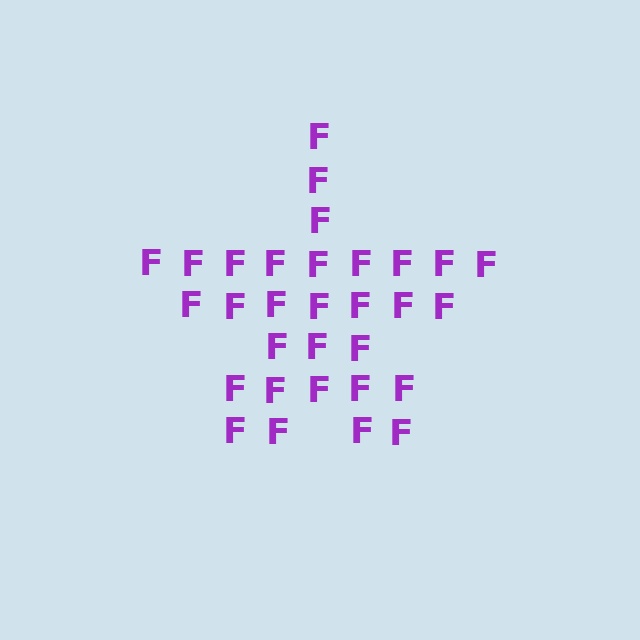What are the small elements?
The small elements are letter F's.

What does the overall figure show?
The overall figure shows a star.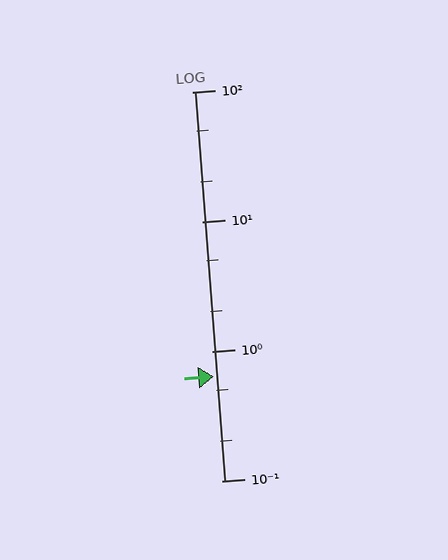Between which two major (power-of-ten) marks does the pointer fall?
The pointer is between 0.1 and 1.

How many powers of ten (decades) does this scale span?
The scale spans 3 decades, from 0.1 to 100.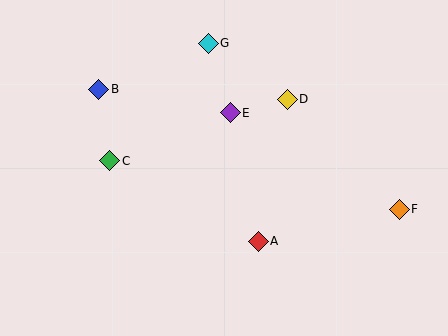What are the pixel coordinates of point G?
Point G is at (208, 43).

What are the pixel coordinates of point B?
Point B is at (99, 89).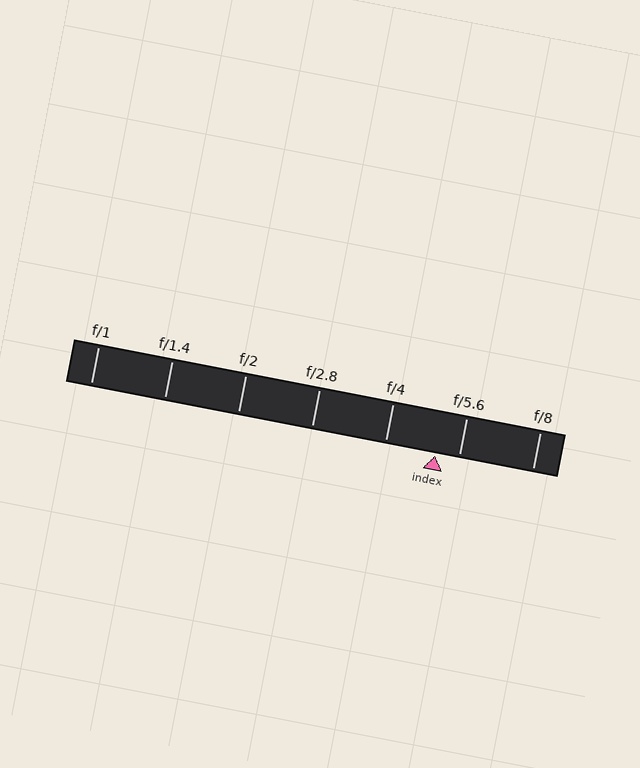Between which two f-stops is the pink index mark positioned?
The index mark is between f/4 and f/5.6.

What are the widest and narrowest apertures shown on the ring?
The widest aperture shown is f/1 and the narrowest is f/8.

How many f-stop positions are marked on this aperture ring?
There are 7 f-stop positions marked.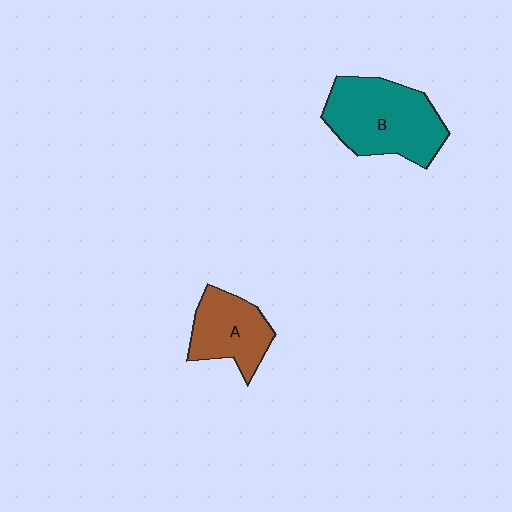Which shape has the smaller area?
Shape A (brown).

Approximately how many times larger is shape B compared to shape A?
Approximately 1.6 times.